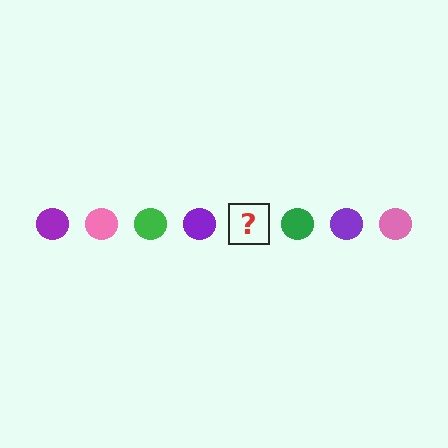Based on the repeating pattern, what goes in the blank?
The blank should be a pink circle.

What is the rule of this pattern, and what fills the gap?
The rule is that the pattern cycles through purple, pink, green circles. The gap should be filled with a pink circle.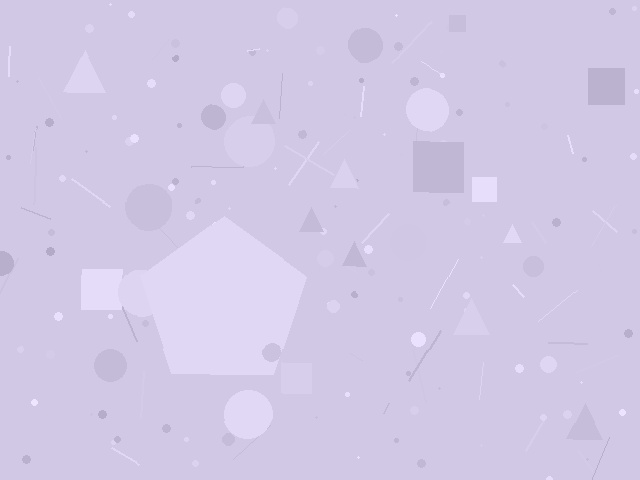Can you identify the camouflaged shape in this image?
The camouflaged shape is a pentagon.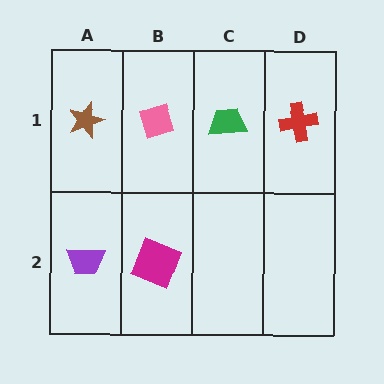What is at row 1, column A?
A brown star.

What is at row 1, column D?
A red cross.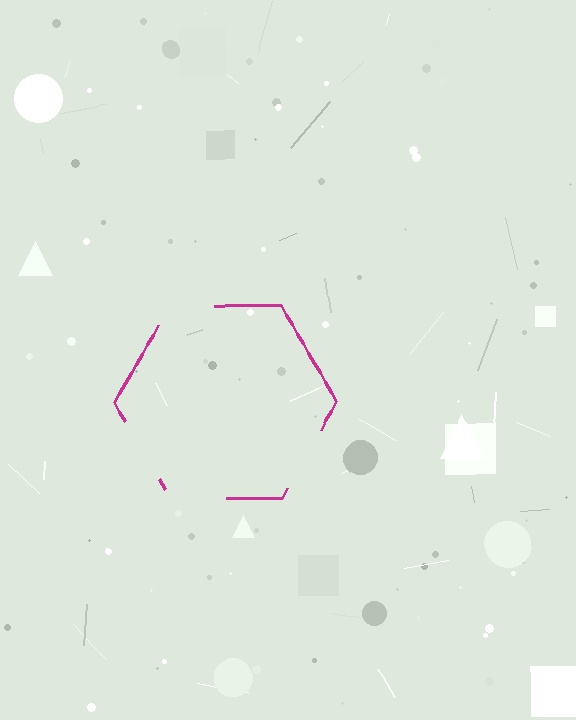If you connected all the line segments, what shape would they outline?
They would outline a hexagon.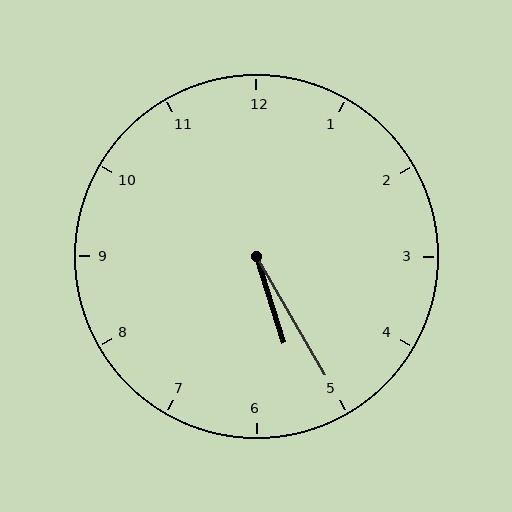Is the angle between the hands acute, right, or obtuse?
It is acute.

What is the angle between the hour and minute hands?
Approximately 12 degrees.